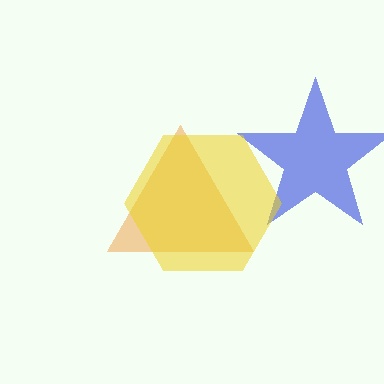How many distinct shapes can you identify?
There are 3 distinct shapes: an orange triangle, a blue star, a yellow hexagon.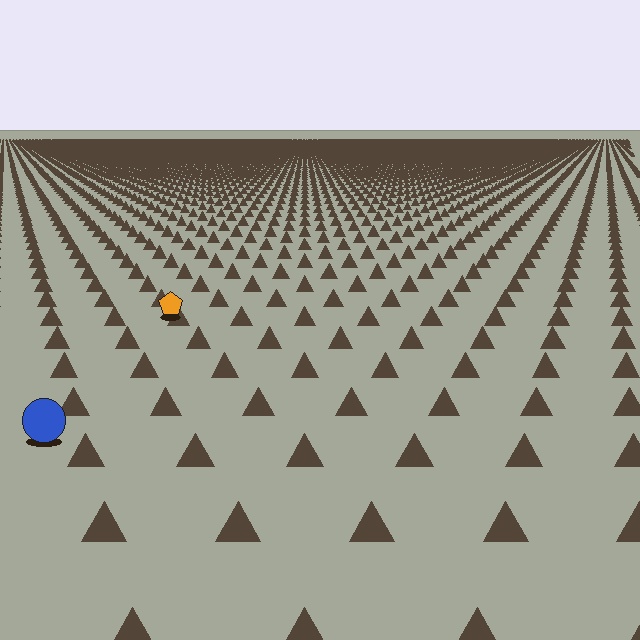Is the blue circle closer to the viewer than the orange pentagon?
Yes. The blue circle is closer — you can tell from the texture gradient: the ground texture is coarser near it.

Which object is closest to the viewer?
The blue circle is closest. The texture marks near it are larger and more spread out.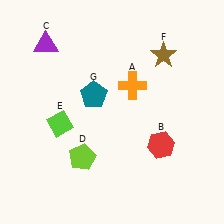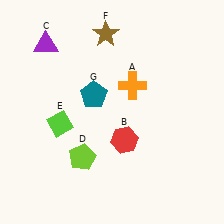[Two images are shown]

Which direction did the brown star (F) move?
The brown star (F) moved left.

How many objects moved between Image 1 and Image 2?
2 objects moved between the two images.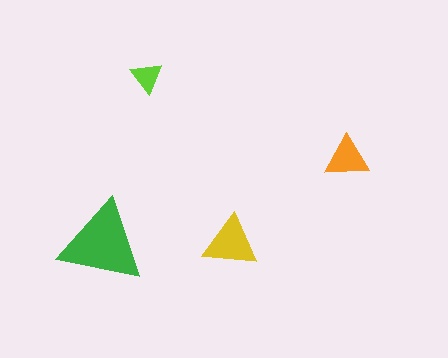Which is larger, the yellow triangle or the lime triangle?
The yellow one.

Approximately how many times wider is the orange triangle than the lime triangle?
About 1.5 times wider.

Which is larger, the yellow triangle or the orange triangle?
The yellow one.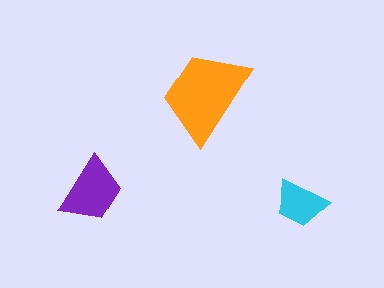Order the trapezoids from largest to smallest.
the orange one, the purple one, the cyan one.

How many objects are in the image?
There are 3 objects in the image.